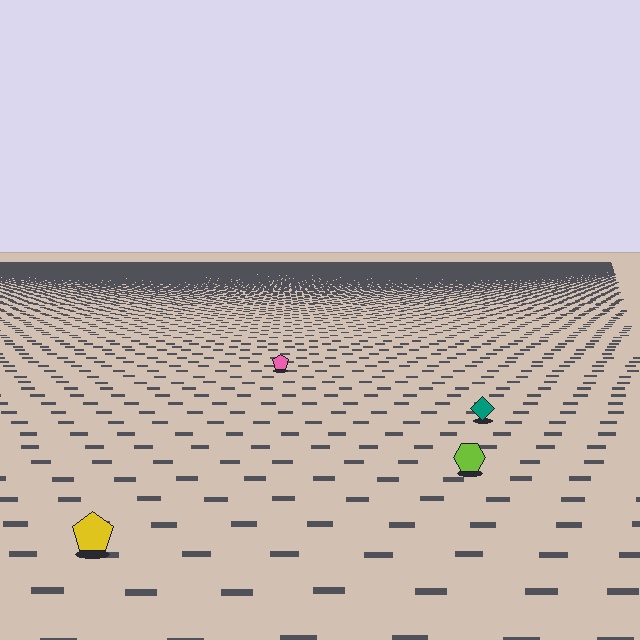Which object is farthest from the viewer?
The pink pentagon is farthest from the viewer. It appears smaller and the ground texture around it is denser.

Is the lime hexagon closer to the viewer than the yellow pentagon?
No. The yellow pentagon is closer — you can tell from the texture gradient: the ground texture is coarser near it.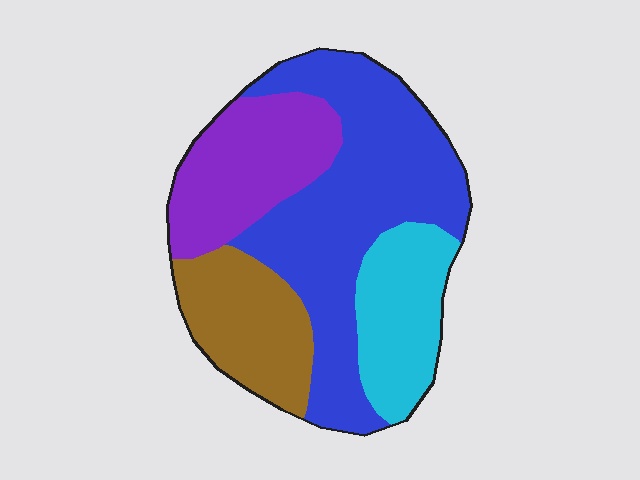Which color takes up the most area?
Blue, at roughly 45%.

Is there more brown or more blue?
Blue.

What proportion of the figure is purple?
Purple covers roughly 20% of the figure.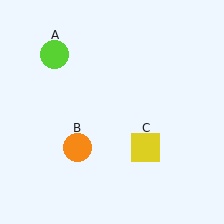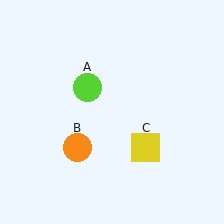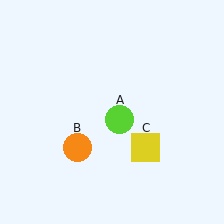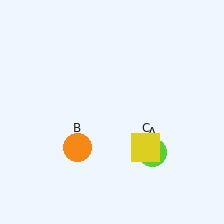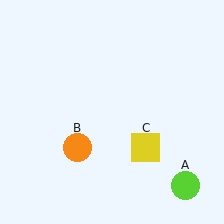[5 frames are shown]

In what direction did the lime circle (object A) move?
The lime circle (object A) moved down and to the right.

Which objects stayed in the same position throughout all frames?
Orange circle (object B) and yellow square (object C) remained stationary.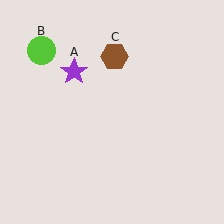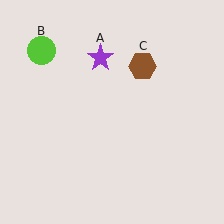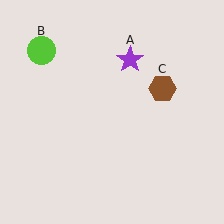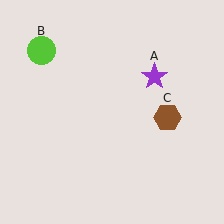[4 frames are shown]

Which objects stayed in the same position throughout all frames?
Lime circle (object B) remained stationary.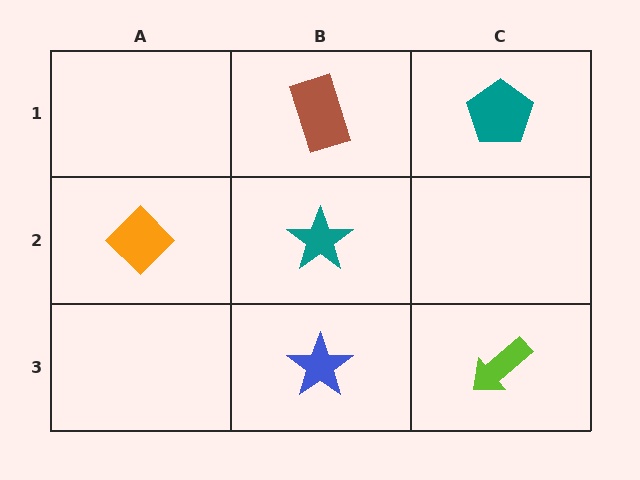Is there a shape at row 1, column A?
No, that cell is empty.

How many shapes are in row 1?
2 shapes.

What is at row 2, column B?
A teal star.